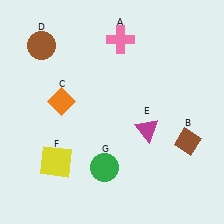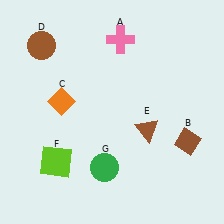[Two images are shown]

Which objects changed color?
E changed from magenta to brown. F changed from yellow to lime.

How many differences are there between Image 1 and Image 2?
There are 2 differences between the two images.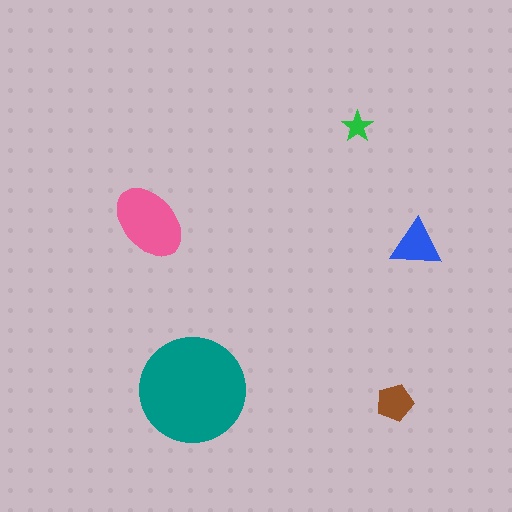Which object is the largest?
The teal circle.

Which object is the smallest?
The green star.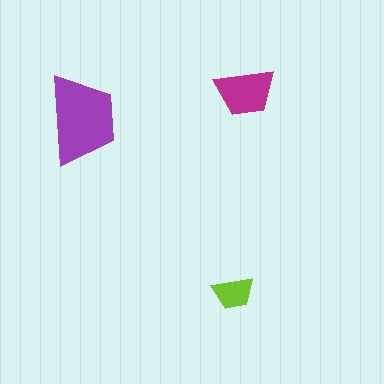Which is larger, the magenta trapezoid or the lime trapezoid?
The magenta one.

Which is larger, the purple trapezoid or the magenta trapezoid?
The purple one.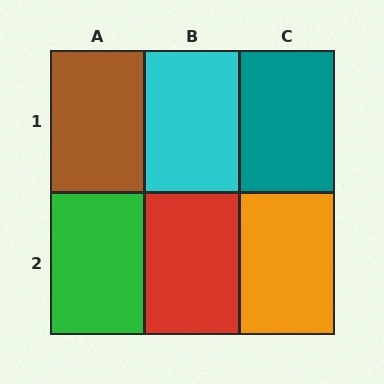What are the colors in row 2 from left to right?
Green, red, orange.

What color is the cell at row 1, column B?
Cyan.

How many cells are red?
1 cell is red.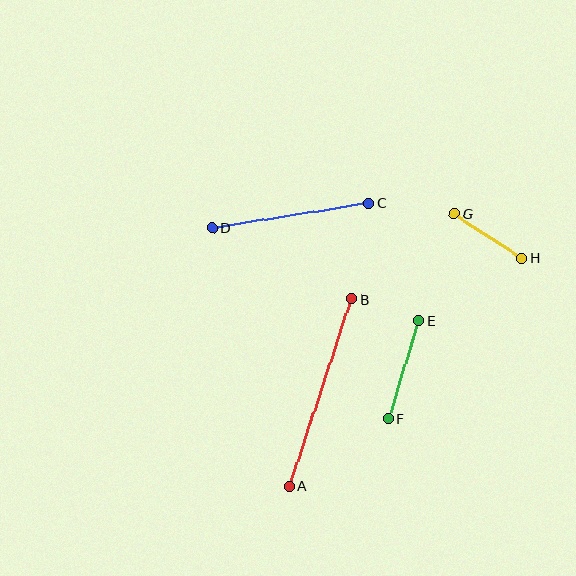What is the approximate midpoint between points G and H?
The midpoint is at approximately (488, 236) pixels.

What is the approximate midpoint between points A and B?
The midpoint is at approximately (320, 393) pixels.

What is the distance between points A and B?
The distance is approximately 197 pixels.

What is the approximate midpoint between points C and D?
The midpoint is at approximately (291, 215) pixels.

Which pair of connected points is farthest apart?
Points A and B are farthest apart.